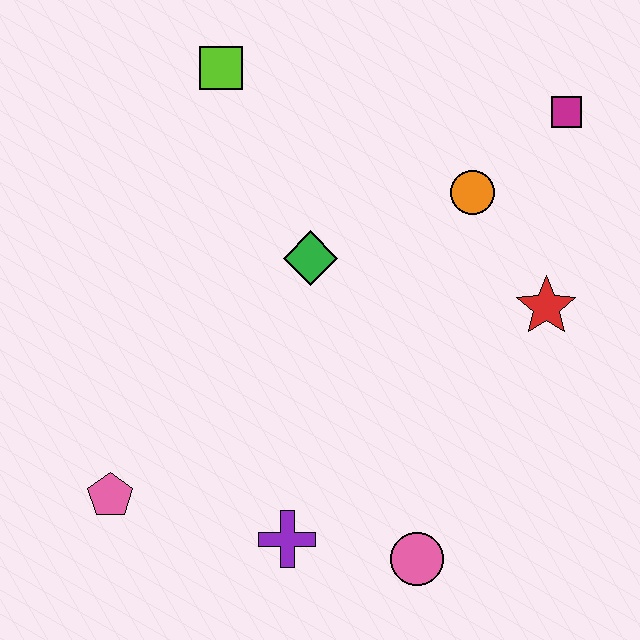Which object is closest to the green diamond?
The orange circle is closest to the green diamond.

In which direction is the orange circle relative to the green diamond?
The orange circle is to the right of the green diamond.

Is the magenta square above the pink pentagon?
Yes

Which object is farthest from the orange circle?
The pink pentagon is farthest from the orange circle.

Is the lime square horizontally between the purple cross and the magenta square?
No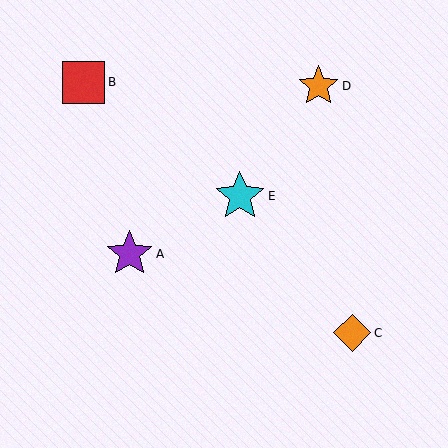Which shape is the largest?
The cyan star (labeled E) is the largest.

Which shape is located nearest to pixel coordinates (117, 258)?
The purple star (labeled A) at (130, 254) is nearest to that location.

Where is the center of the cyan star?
The center of the cyan star is at (240, 196).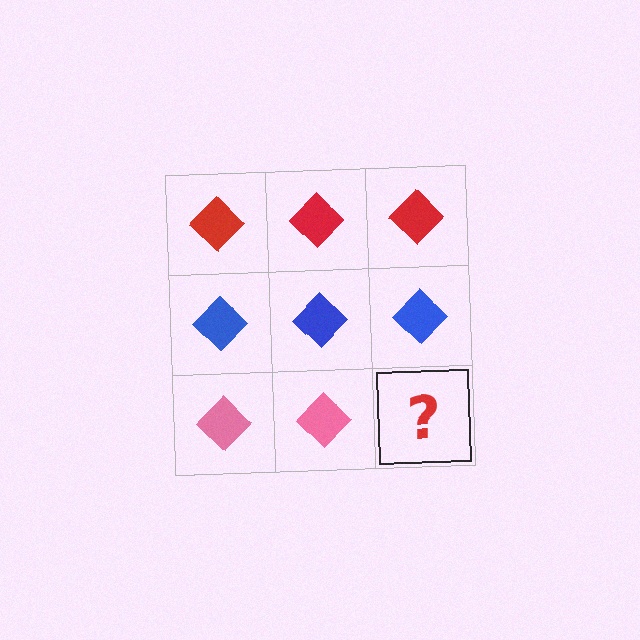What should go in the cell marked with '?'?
The missing cell should contain a pink diamond.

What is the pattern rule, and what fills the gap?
The rule is that each row has a consistent color. The gap should be filled with a pink diamond.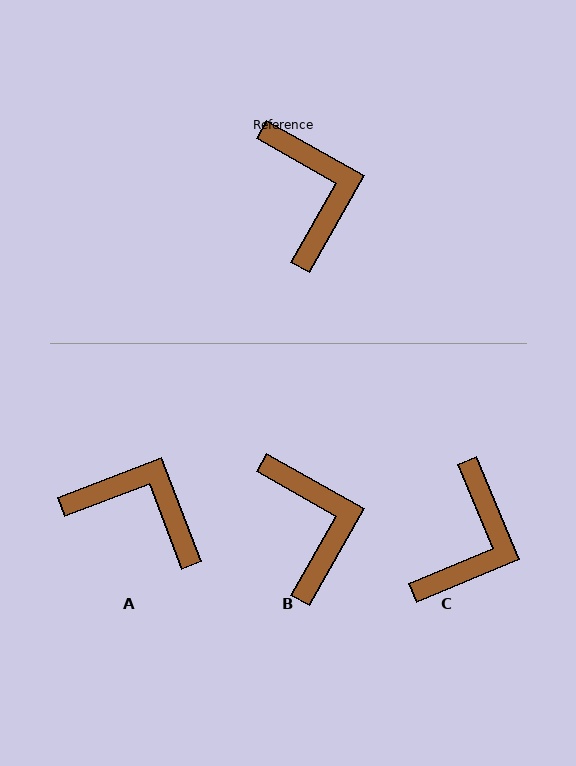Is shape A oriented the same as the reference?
No, it is off by about 50 degrees.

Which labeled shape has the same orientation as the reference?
B.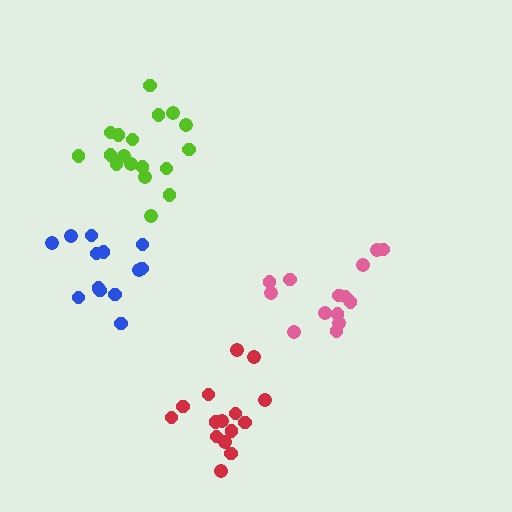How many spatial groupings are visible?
There are 4 spatial groupings.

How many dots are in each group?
Group 1: 15 dots, Group 2: 18 dots, Group 3: 14 dots, Group 4: 13 dots (60 total).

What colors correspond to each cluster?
The clusters are colored: red, lime, pink, blue.